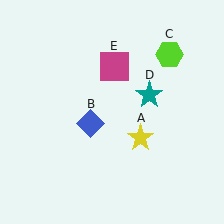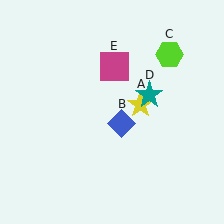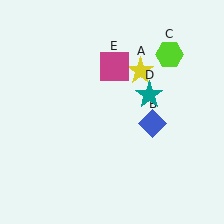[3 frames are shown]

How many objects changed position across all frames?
2 objects changed position: yellow star (object A), blue diamond (object B).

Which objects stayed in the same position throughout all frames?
Lime hexagon (object C) and teal star (object D) and magenta square (object E) remained stationary.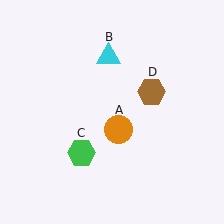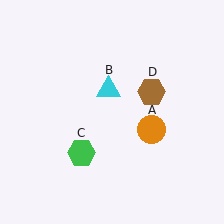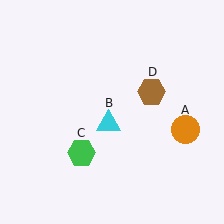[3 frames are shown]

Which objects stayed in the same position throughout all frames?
Green hexagon (object C) and brown hexagon (object D) remained stationary.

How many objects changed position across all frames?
2 objects changed position: orange circle (object A), cyan triangle (object B).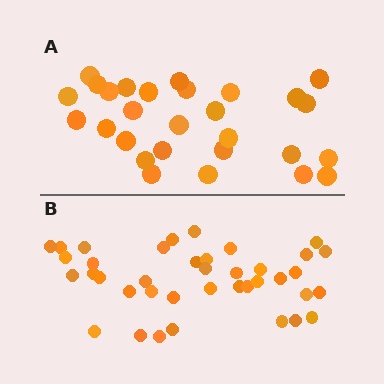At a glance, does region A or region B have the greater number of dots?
Region B (the bottom region) has more dots.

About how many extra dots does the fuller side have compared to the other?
Region B has roughly 12 or so more dots than region A.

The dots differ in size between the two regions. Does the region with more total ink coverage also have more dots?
No. Region A has more total ink coverage because its dots are larger, but region B actually contains more individual dots. Total area can be misleading — the number of items is what matters here.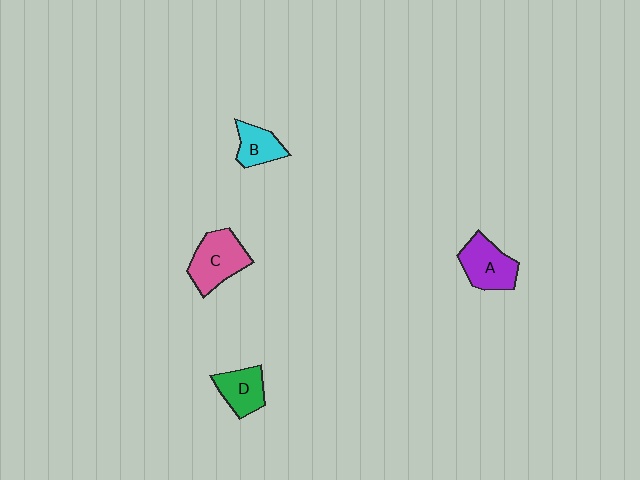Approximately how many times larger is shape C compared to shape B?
Approximately 1.6 times.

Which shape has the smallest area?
Shape B (cyan).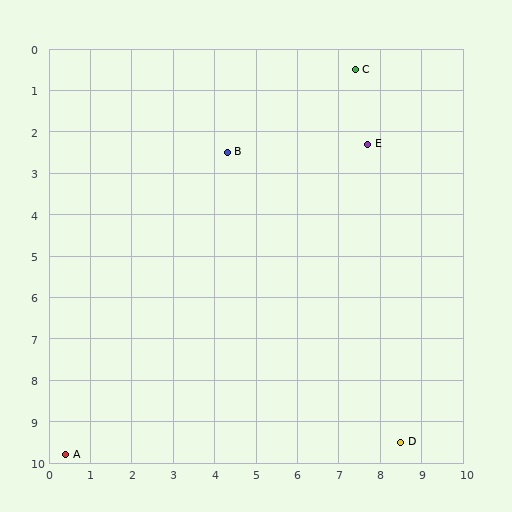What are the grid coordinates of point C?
Point C is at approximately (7.4, 0.5).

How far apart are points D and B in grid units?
Points D and B are about 8.2 grid units apart.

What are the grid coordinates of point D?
Point D is at approximately (8.5, 9.5).